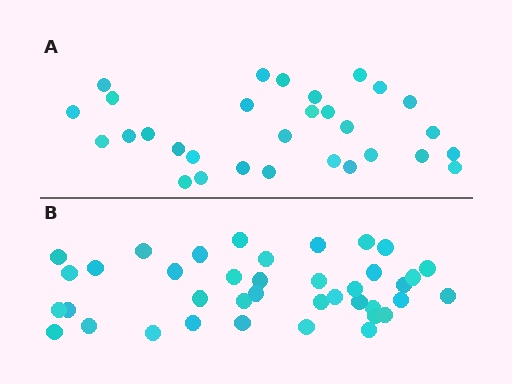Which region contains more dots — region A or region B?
Region B (the bottom region) has more dots.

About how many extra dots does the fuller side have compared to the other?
Region B has roughly 8 or so more dots than region A.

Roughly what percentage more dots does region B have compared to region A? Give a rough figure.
About 30% more.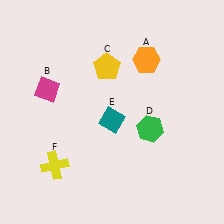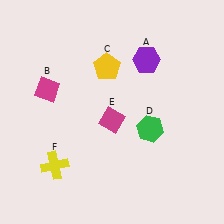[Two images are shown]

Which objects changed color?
A changed from orange to purple. E changed from teal to magenta.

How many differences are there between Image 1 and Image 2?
There are 2 differences between the two images.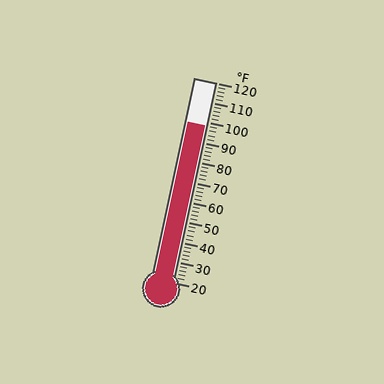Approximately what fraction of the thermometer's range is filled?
The thermometer is filled to approximately 80% of its range.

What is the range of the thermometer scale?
The thermometer scale ranges from 20°F to 120°F.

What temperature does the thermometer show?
The thermometer shows approximately 98°F.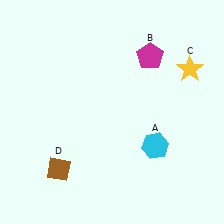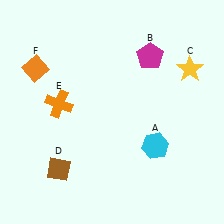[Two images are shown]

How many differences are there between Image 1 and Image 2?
There are 2 differences between the two images.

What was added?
An orange cross (E), an orange diamond (F) were added in Image 2.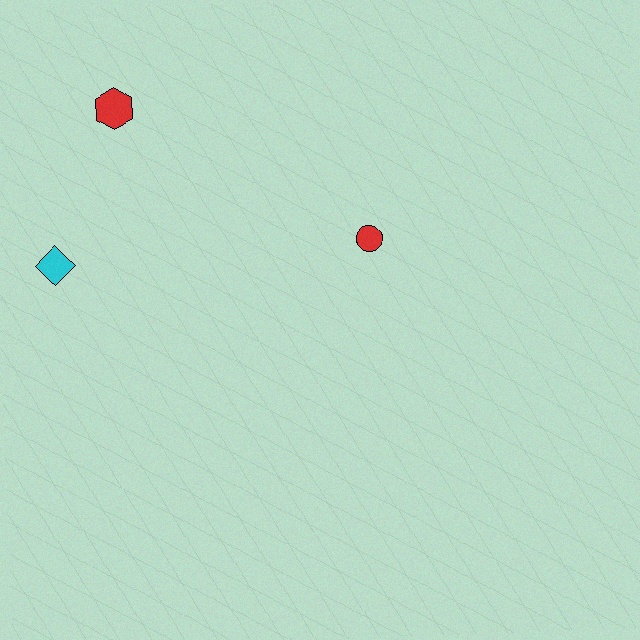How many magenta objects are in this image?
There are no magenta objects.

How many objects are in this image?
There are 3 objects.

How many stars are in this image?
There are no stars.